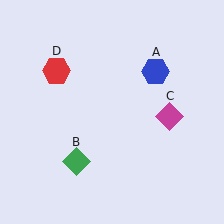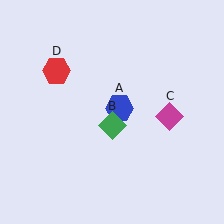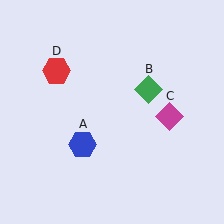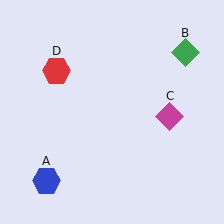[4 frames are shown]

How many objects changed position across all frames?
2 objects changed position: blue hexagon (object A), green diamond (object B).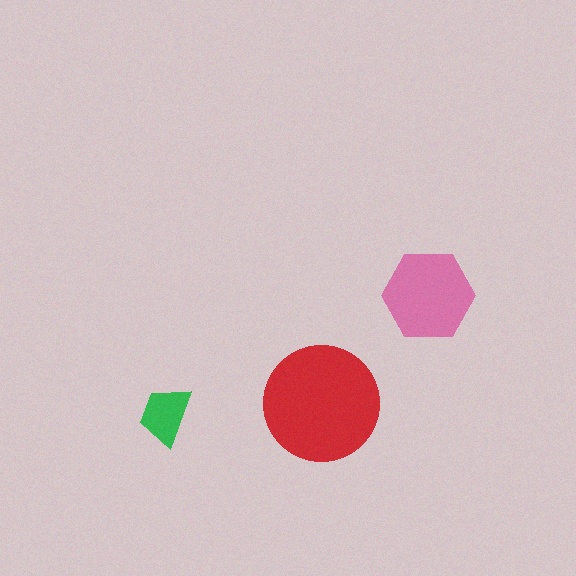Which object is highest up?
The pink hexagon is topmost.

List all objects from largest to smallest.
The red circle, the pink hexagon, the green trapezoid.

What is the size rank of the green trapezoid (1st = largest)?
3rd.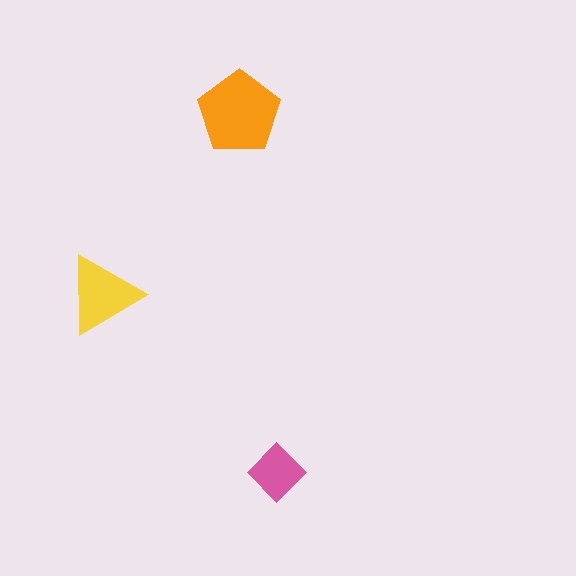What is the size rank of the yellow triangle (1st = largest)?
2nd.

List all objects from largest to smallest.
The orange pentagon, the yellow triangle, the pink diamond.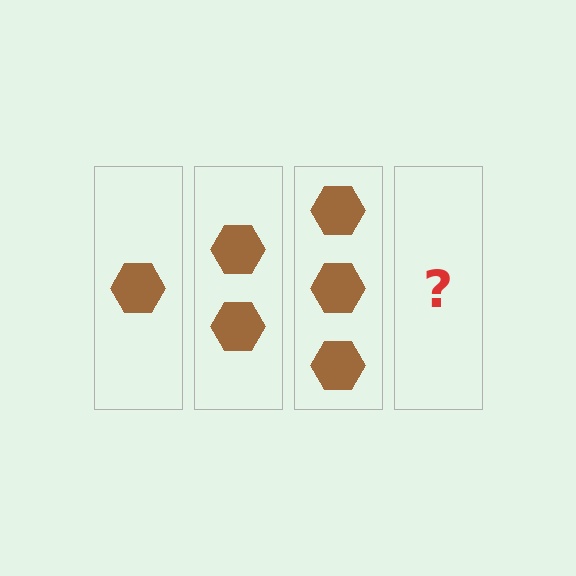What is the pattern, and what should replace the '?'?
The pattern is that each step adds one more hexagon. The '?' should be 4 hexagons.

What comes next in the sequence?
The next element should be 4 hexagons.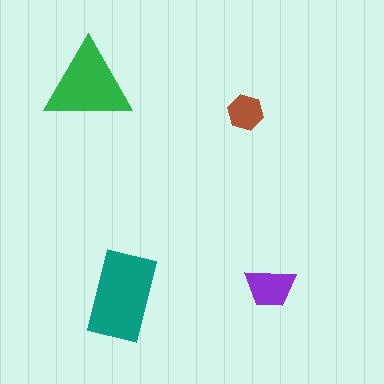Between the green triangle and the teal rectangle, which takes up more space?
The teal rectangle.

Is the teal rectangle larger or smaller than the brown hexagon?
Larger.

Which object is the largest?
The teal rectangle.